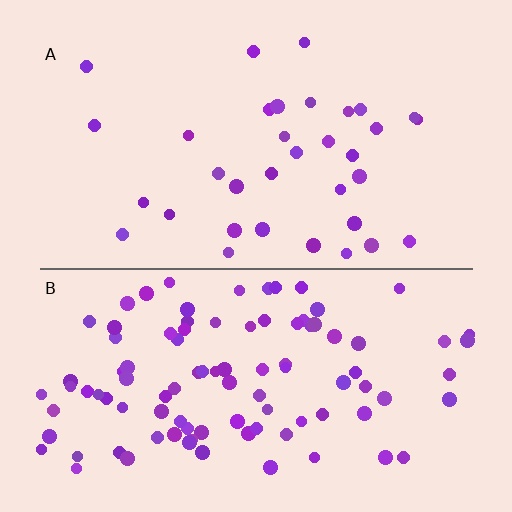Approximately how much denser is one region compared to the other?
Approximately 2.9× — region B over region A.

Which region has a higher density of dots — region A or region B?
B (the bottom).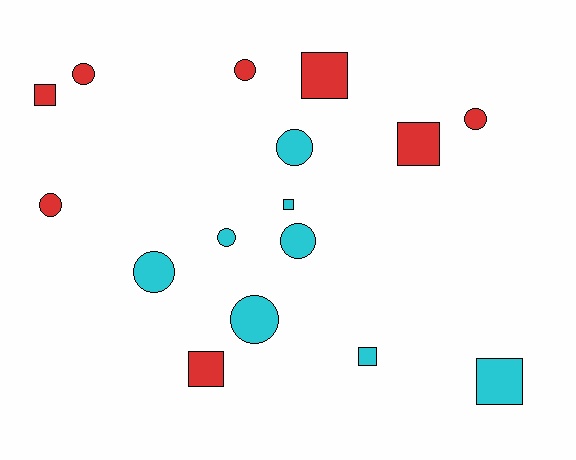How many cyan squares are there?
There are 3 cyan squares.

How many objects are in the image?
There are 16 objects.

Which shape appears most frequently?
Circle, with 9 objects.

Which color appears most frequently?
Cyan, with 8 objects.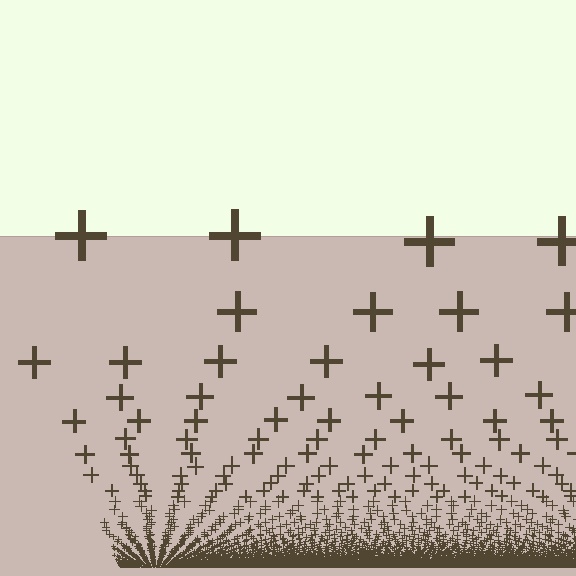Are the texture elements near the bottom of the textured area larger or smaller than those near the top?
Smaller. The gradient is inverted — elements near the bottom are smaller and denser.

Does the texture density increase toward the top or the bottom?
Density increases toward the bottom.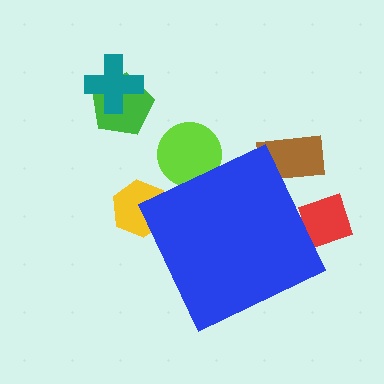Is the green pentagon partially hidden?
No, the green pentagon is fully visible.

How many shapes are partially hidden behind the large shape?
4 shapes are partially hidden.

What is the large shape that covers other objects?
A blue diamond.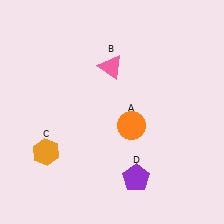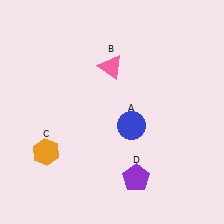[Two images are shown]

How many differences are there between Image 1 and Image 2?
There is 1 difference between the two images.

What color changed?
The circle (A) changed from orange in Image 1 to blue in Image 2.